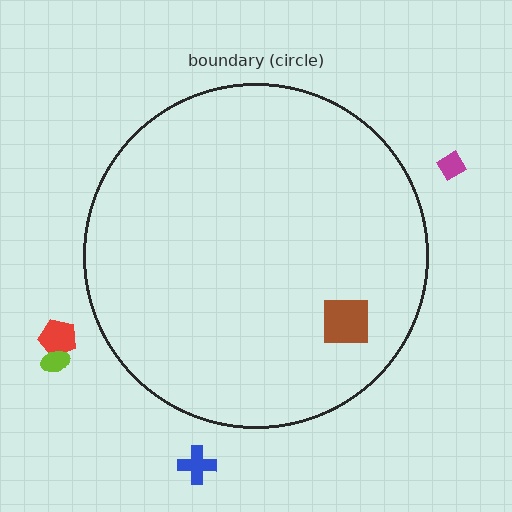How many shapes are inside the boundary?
1 inside, 4 outside.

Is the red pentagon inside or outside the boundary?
Outside.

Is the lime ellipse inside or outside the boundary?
Outside.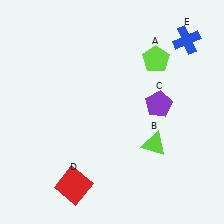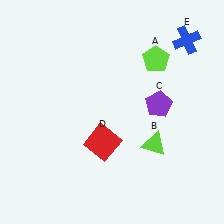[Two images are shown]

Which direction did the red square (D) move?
The red square (D) moved up.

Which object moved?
The red square (D) moved up.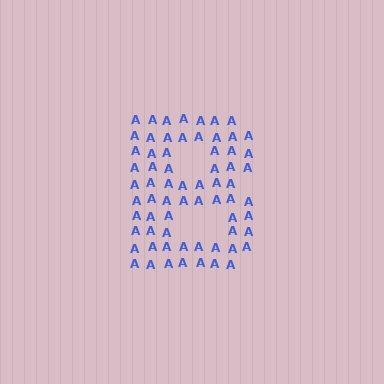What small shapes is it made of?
It is made of small letter A's.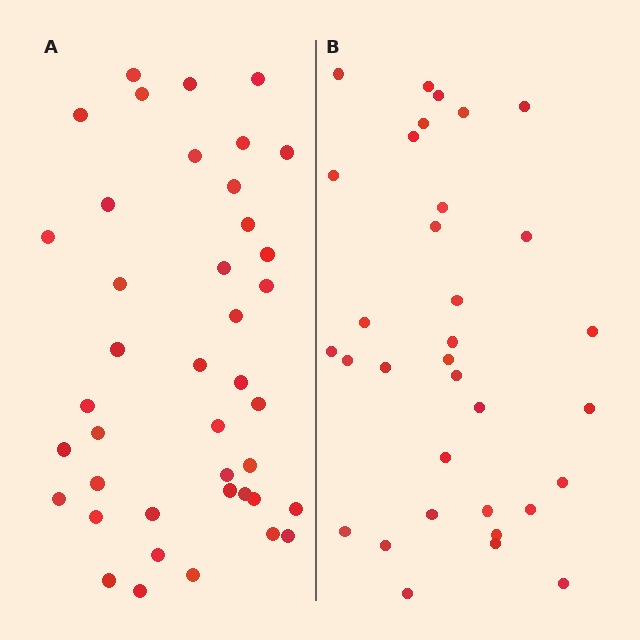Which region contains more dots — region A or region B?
Region A (the left region) has more dots.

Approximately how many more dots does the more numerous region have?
Region A has roughly 8 or so more dots than region B.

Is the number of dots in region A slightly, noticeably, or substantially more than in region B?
Region A has only slightly more — the two regions are fairly close. The ratio is roughly 1.2 to 1.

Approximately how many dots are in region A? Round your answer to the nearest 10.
About 40 dots. (The exact count is 41, which rounds to 40.)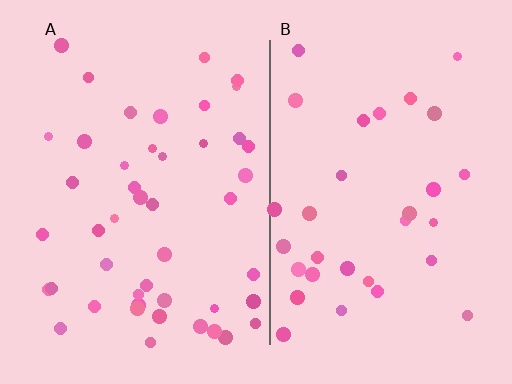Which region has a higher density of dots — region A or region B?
A (the left).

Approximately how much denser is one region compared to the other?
Approximately 1.5× — region A over region B.